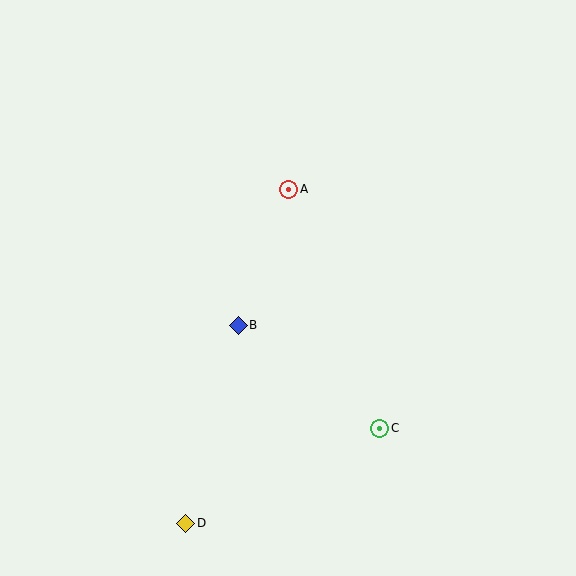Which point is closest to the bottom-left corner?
Point D is closest to the bottom-left corner.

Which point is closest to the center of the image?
Point B at (238, 325) is closest to the center.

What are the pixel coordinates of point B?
Point B is at (238, 325).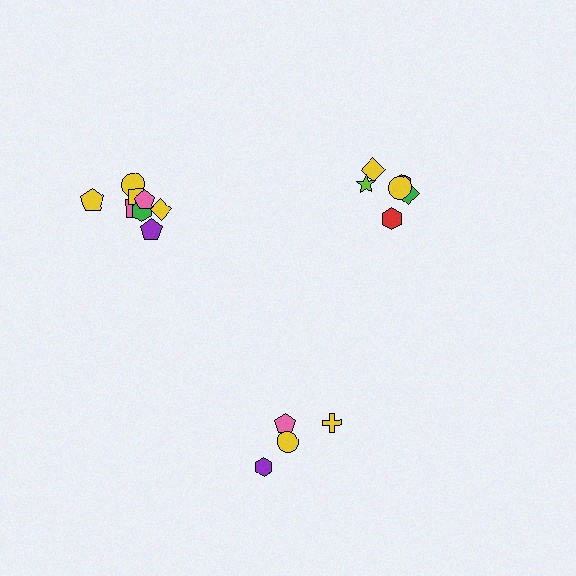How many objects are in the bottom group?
There are 4 objects.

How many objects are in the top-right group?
There are 6 objects.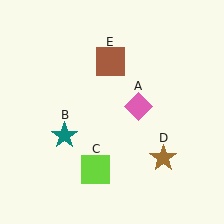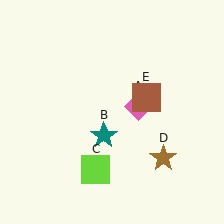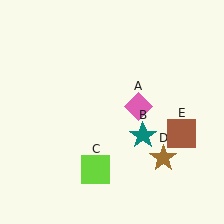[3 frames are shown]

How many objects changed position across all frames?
2 objects changed position: teal star (object B), brown square (object E).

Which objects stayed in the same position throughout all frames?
Pink diamond (object A) and lime square (object C) and brown star (object D) remained stationary.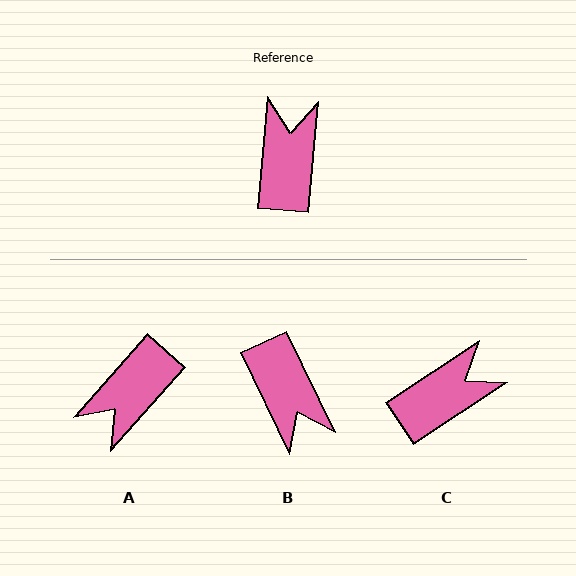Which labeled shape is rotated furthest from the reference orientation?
B, about 149 degrees away.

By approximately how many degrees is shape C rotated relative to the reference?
Approximately 51 degrees clockwise.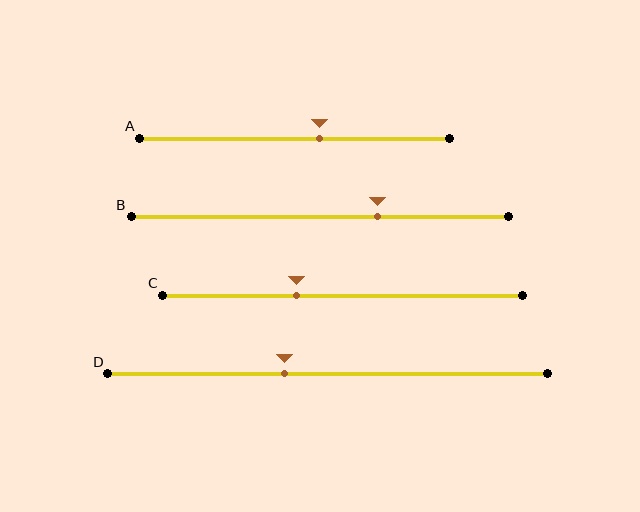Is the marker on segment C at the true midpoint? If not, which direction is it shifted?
No, the marker on segment C is shifted to the left by about 13% of the segment length.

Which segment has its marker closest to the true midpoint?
Segment A has its marker closest to the true midpoint.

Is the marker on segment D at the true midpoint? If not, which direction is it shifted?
No, the marker on segment D is shifted to the left by about 10% of the segment length.